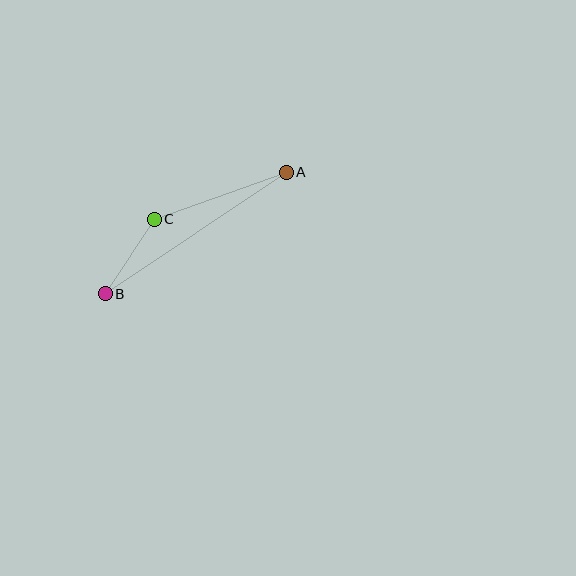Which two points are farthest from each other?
Points A and B are farthest from each other.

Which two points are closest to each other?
Points B and C are closest to each other.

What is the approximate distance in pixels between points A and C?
The distance between A and C is approximately 140 pixels.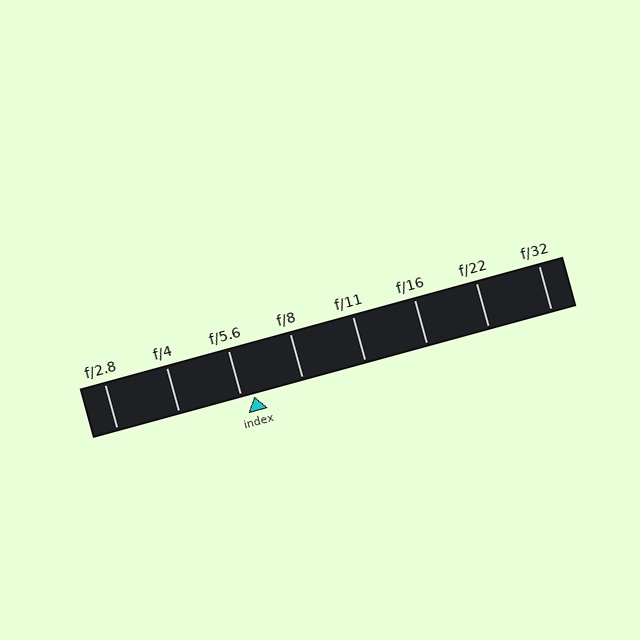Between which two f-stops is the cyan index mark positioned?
The index mark is between f/5.6 and f/8.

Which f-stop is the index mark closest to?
The index mark is closest to f/5.6.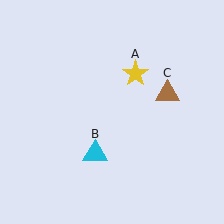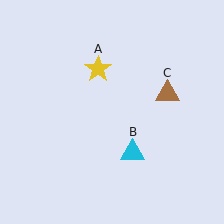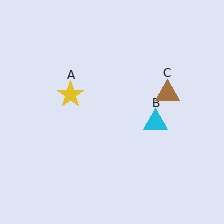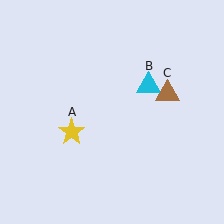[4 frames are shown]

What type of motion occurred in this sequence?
The yellow star (object A), cyan triangle (object B) rotated counterclockwise around the center of the scene.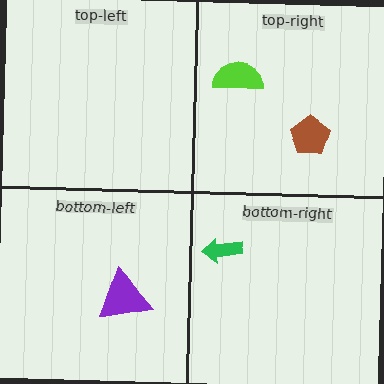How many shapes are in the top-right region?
2.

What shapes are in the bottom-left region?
The purple triangle.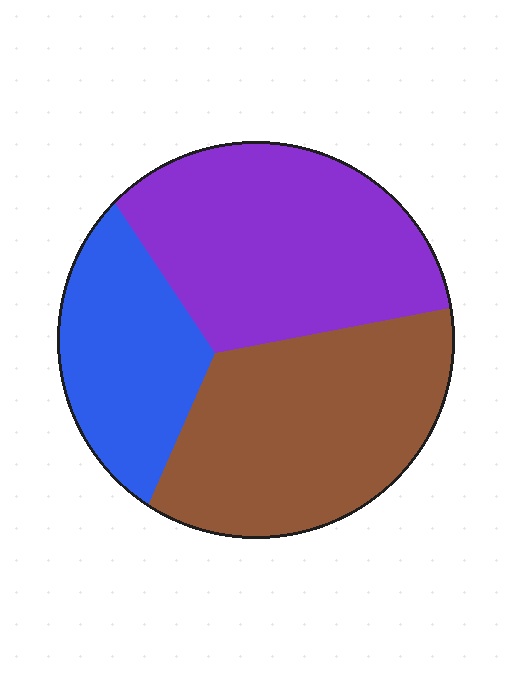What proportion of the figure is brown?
Brown covers 38% of the figure.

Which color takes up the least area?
Blue, at roughly 25%.